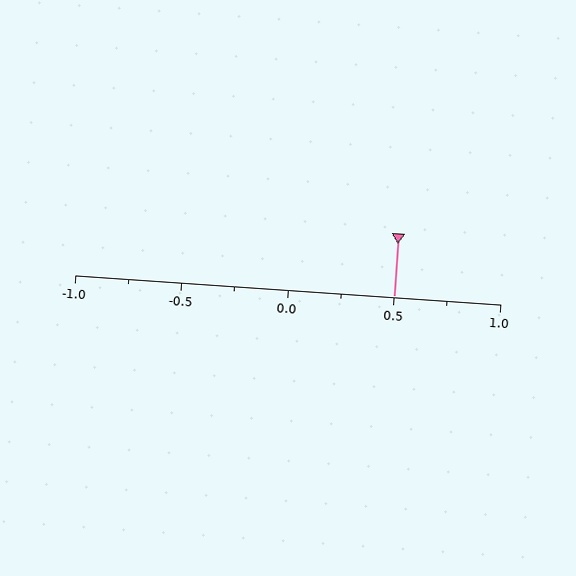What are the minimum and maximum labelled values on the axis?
The axis runs from -1.0 to 1.0.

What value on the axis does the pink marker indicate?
The marker indicates approximately 0.5.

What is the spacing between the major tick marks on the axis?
The major ticks are spaced 0.5 apart.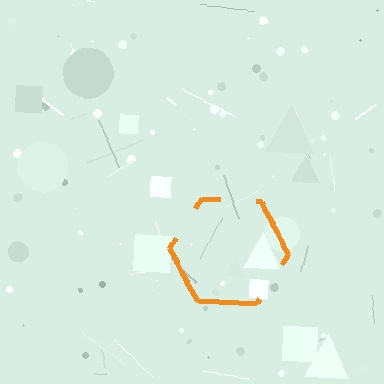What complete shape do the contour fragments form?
The contour fragments form a hexagon.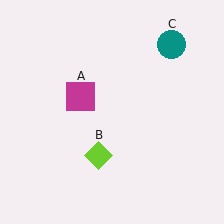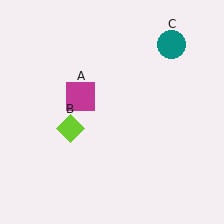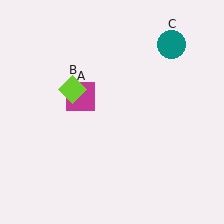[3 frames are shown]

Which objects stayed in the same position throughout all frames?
Magenta square (object A) and teal circle (object C) remained stationary.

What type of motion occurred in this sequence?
The lime diamond (object B) rotated clockwise around the center of the scene.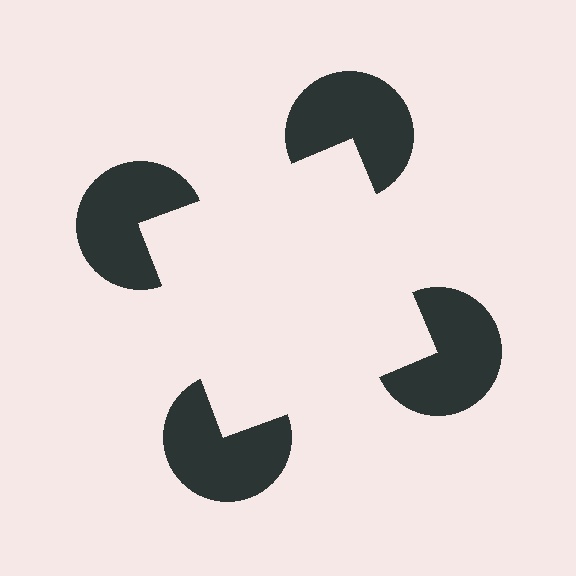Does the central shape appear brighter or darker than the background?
It typically appears slightly brighter than the background, even though no actual brightness change is drawn.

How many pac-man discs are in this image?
There are 4 — one at each vertex of the illusory square.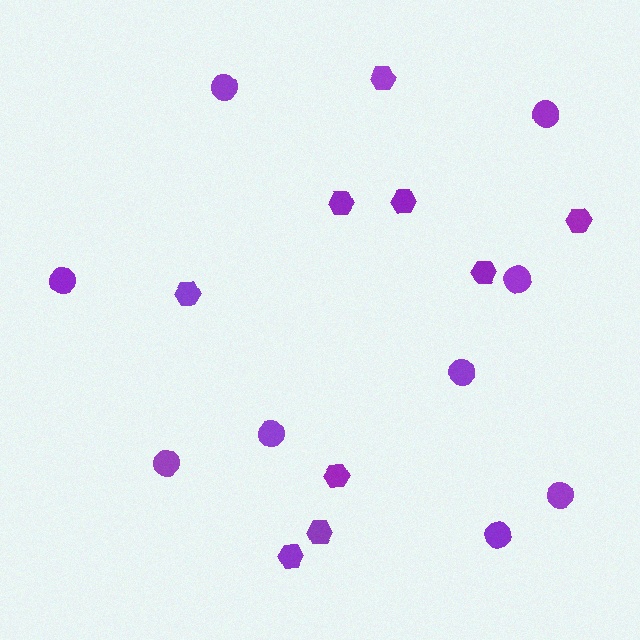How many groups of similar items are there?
There are 2 groups: one group of hexagons (9) and one group of circles (9).